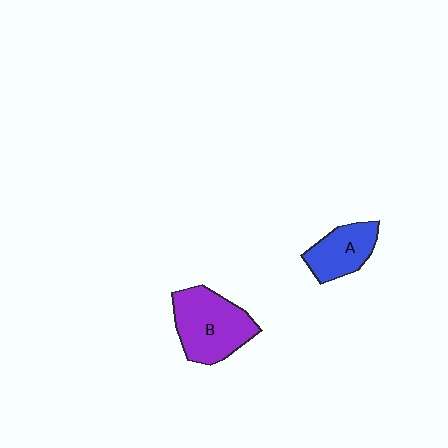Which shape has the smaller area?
Shape A (blue).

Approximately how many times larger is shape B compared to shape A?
Approximately 1.6 times.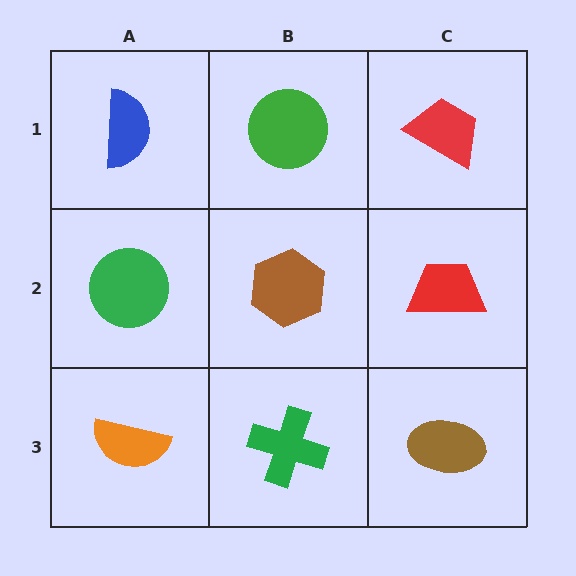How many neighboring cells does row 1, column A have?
2.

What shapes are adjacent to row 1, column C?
A red trapezoid (row 2, column C), a green circle (row 1, column B).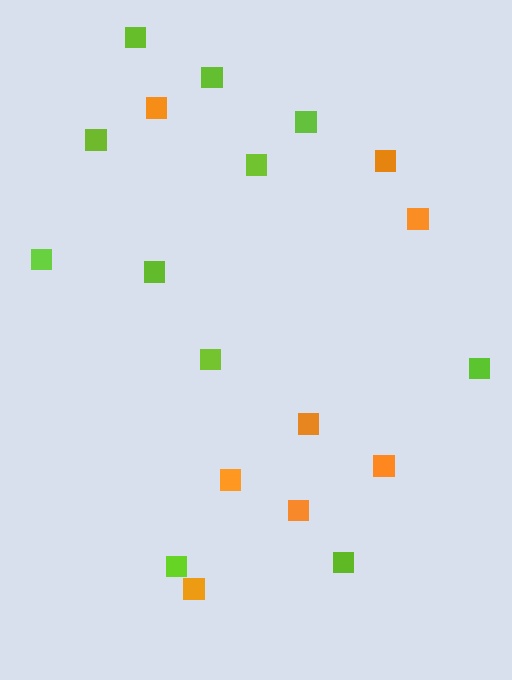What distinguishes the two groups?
There are 2 groups: one group of lime squares (11) and one group of orange squares (8).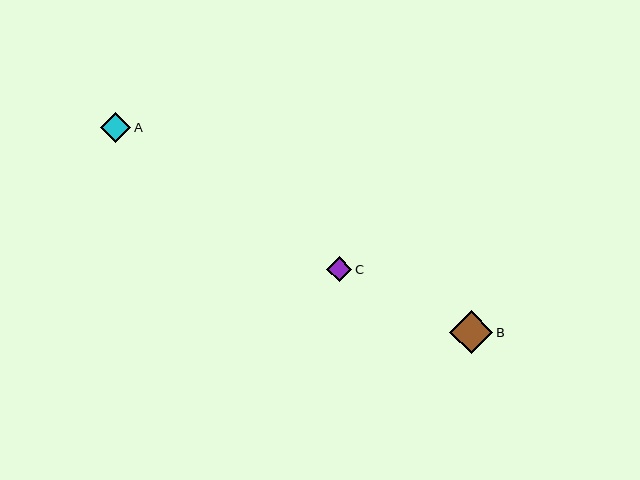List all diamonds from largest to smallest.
From largest to smallest: B, A, C.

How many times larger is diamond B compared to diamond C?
Diamond B is approximately 1.7 times the size of diamond C.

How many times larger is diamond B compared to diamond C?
Diamond B is approximately 1.7 times the size of diamond C.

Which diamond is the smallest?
Diamond C is the smallest with a size of approximately 25 pixels.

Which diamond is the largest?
Diamond B is the largest with a size of approximately 43 pixels.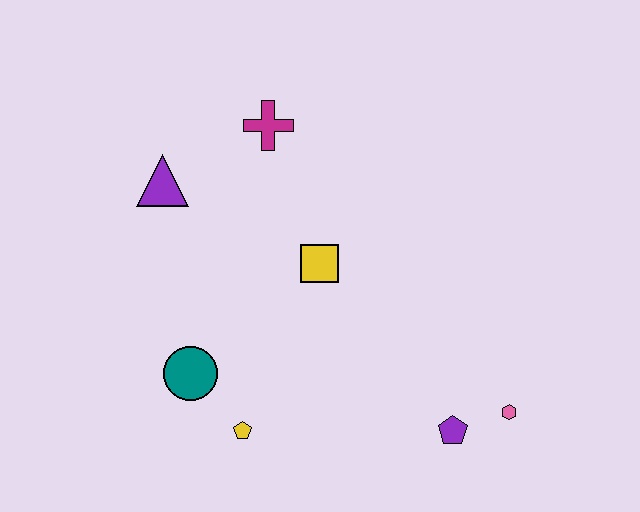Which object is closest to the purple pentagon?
The pink hexagon is closest to the purple pentagon.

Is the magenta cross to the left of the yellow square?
Yes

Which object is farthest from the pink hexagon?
The purple triangle is farthest from the pink hexagon.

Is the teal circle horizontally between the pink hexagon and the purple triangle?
Yes